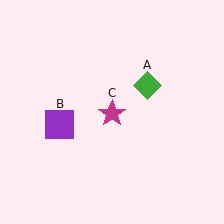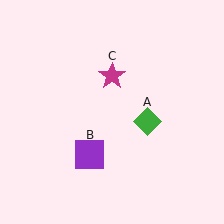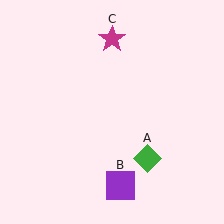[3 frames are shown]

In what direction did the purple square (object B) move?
The purple square (object B) moved down and to the right.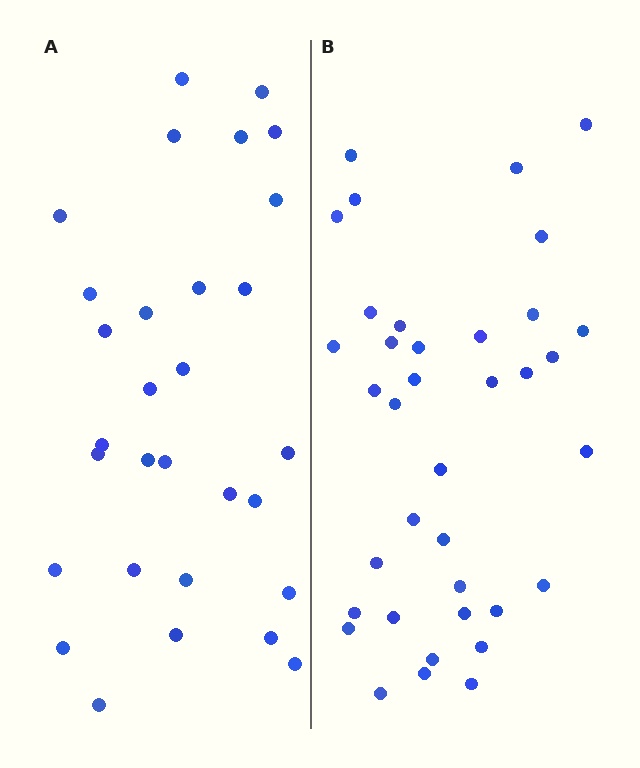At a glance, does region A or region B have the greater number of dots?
Region B (the right region) has more dots.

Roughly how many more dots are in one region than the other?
Region B has roughly 8 or so more dots than region A.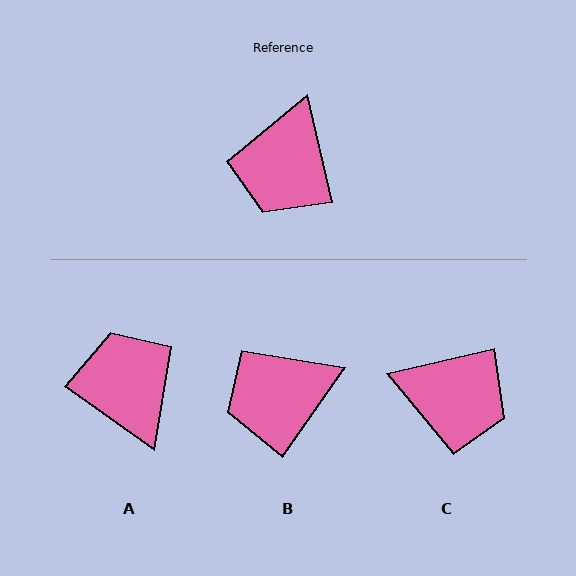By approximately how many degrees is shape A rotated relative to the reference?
Approximately 139 degrees clockwise.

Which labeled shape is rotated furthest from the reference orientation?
A, about 139 degrees away.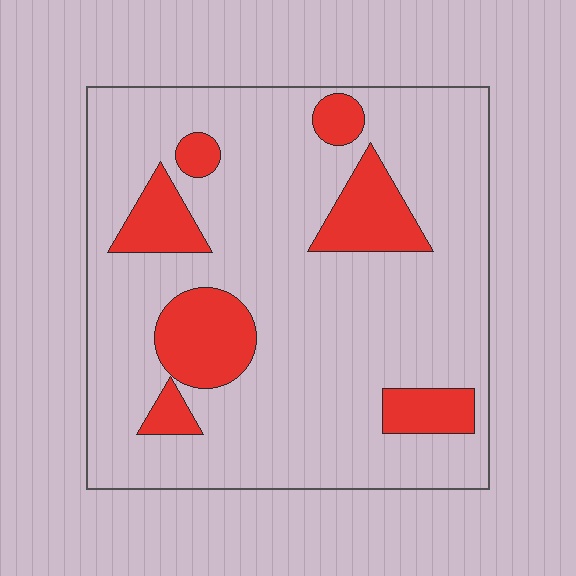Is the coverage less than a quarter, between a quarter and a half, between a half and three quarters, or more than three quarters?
Less than a quarter.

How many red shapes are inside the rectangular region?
7.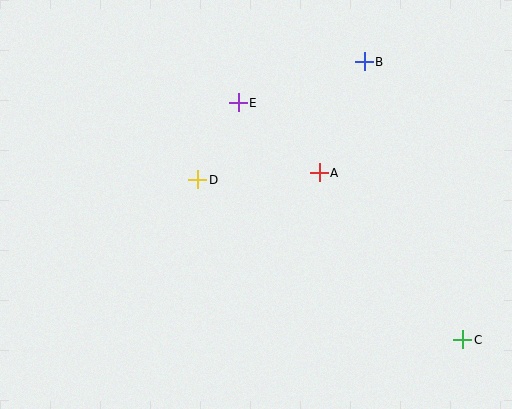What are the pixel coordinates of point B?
Point B is at (364, 62).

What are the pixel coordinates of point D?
Point D is at (198, 180).